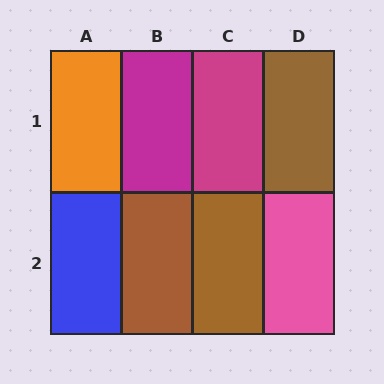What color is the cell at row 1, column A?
Orange.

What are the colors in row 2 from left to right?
Blue, brown, brown, pink.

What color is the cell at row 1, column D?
Brown.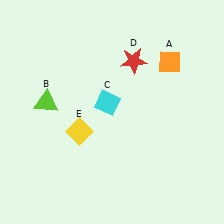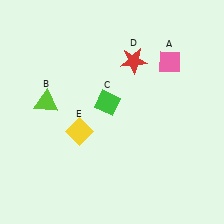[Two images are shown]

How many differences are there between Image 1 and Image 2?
There are 2 differences between the two images.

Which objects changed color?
A changed from orange to pink. C changed from cyan to green.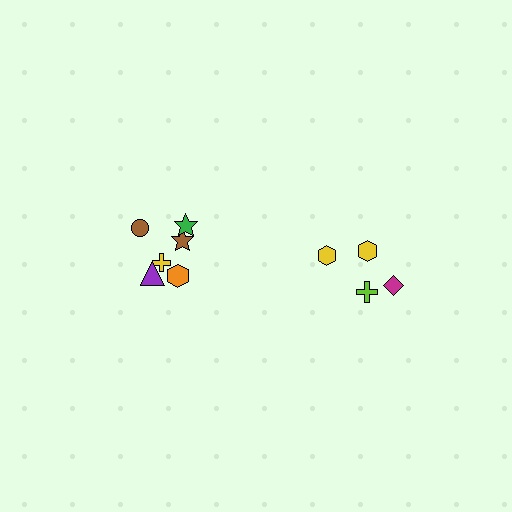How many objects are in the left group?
There are 6 objects.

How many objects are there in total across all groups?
There are 10 objects.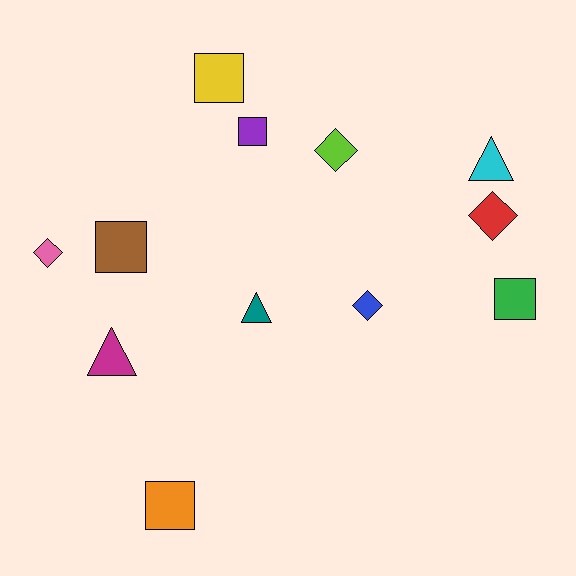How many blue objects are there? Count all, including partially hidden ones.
There is 1 blue object.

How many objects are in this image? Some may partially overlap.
There are 12 objects.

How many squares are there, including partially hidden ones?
There are 5 squares.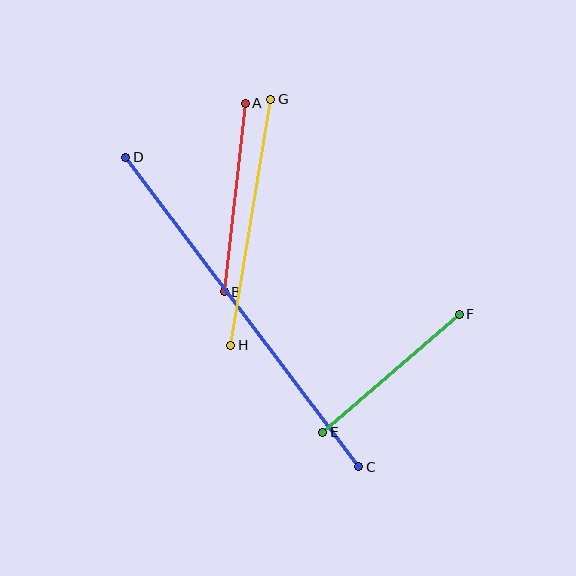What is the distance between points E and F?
The distance is approximately 181 pixels.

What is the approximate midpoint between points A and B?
The midpoint is at approximately (235, 198) pixels.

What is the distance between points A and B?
The distance is approximately 190 pixels.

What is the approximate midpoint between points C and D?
The midpoint is at approximately (242, 312) pixels.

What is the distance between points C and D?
The distance is approximately 387 pixels.